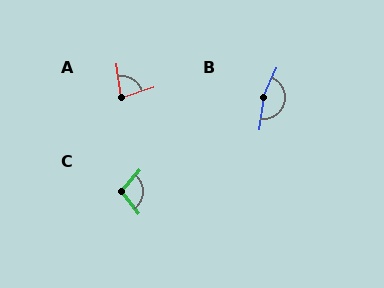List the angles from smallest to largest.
A (79°), C (101°), B (163°).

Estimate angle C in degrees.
Approximately 101 degrees.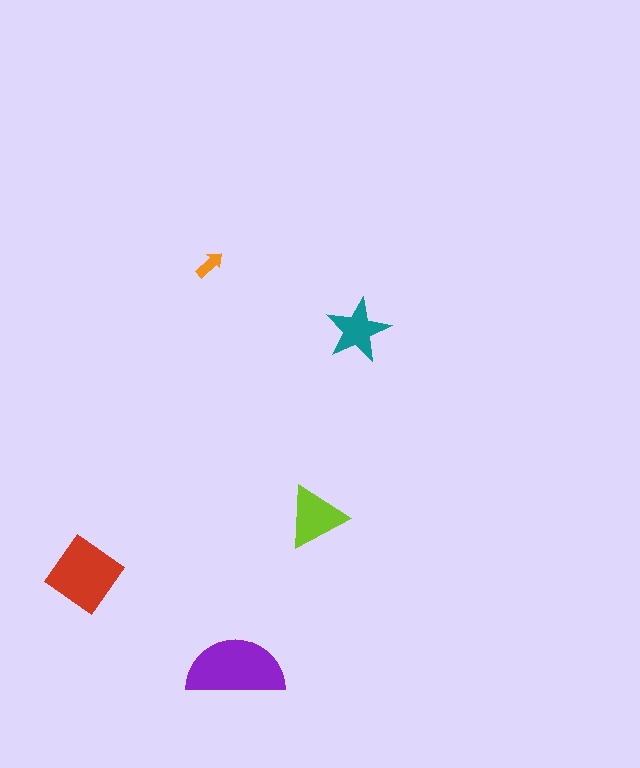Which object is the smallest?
The orange arrow.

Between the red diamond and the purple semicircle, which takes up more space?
The purple semicircle.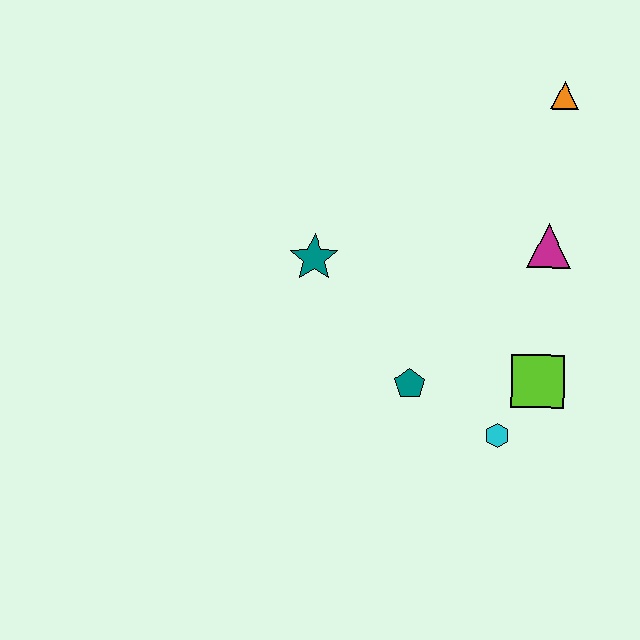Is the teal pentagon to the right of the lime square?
No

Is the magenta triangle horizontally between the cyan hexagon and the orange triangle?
Yes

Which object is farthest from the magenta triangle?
The teal star is farthest from the magenta triangle.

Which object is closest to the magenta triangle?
The lime square is closest to the magenta triangle.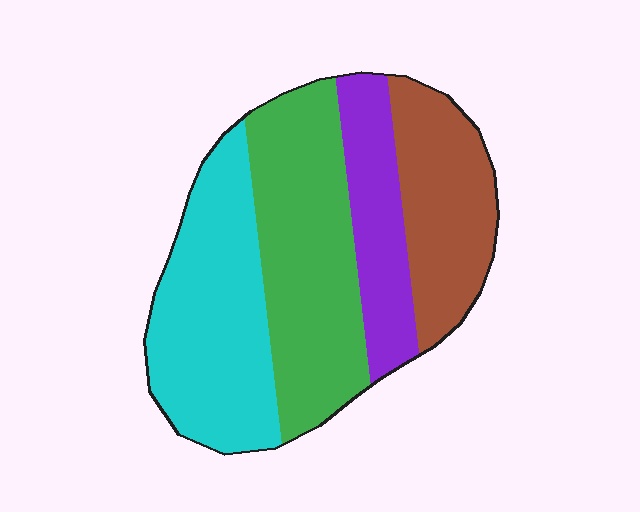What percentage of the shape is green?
Green takes up about one third (1/3) of the shape.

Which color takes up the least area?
Purple, at roughly 15%.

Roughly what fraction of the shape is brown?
Brown covers around 20% of the shape.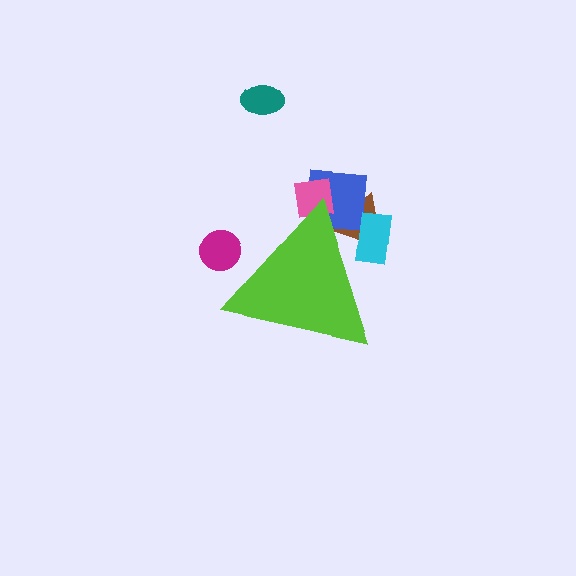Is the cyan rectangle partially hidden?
Yes, the cyan rectangle is partially hidden behind the lime triangle.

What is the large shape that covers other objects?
A lime triangle.